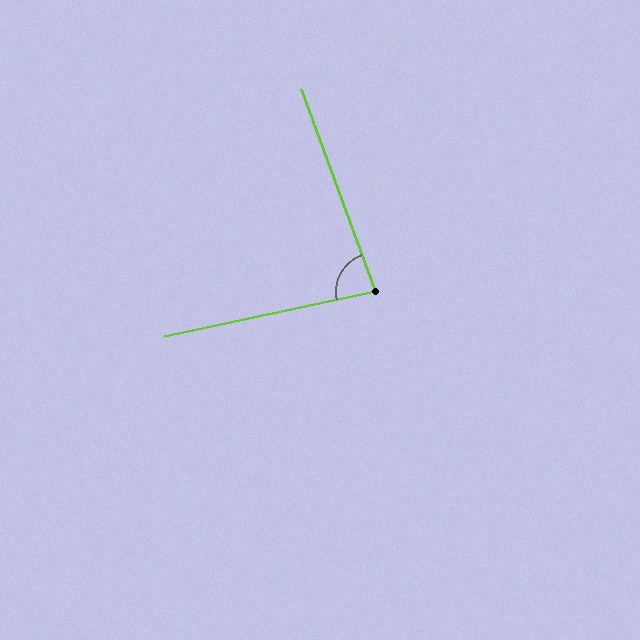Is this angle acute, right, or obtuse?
It is acute.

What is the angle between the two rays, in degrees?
Approximately 82 degrees.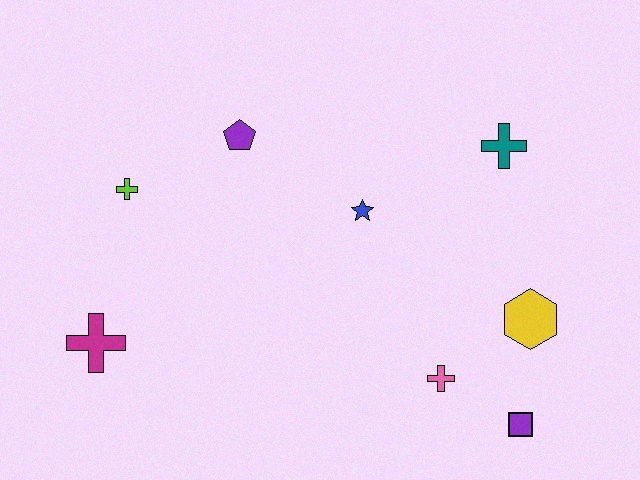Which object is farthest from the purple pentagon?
The purple square is farthest from the purple pentagon.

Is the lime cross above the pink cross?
Yes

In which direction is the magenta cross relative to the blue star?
The magenta cross is to the left of the blue star.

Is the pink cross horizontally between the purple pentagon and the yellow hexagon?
Yes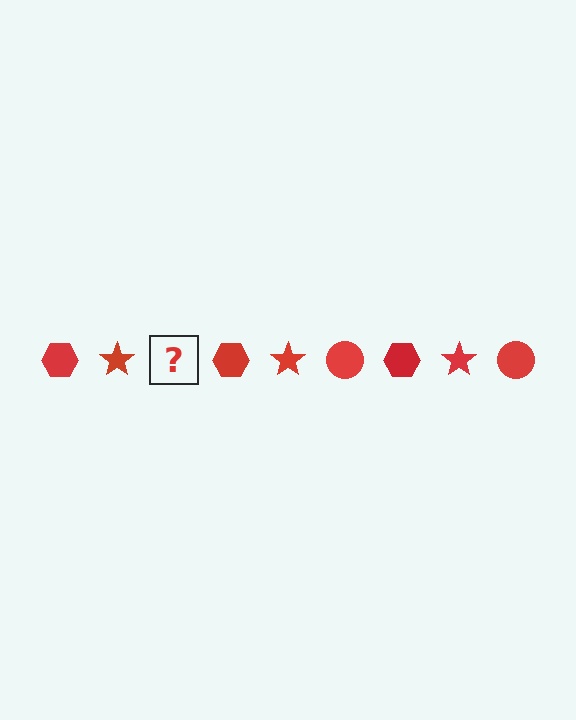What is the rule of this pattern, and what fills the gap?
The rule is that the pattern cycles through hexagon, star, circle shapes in red. The gap should be filled with a red circle.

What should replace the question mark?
The question mark should be replaced with a red circle.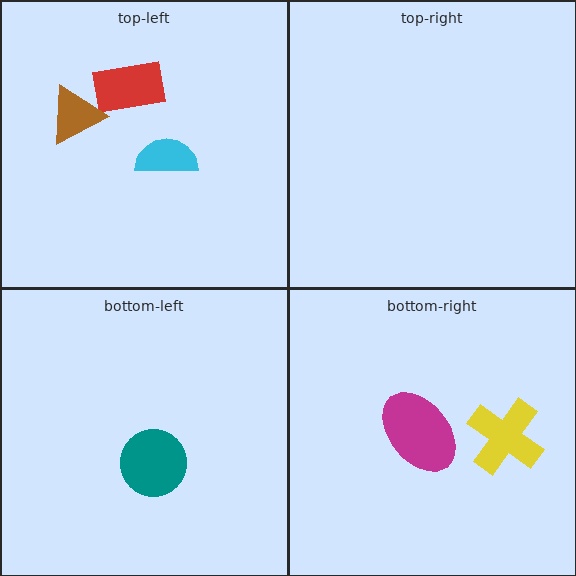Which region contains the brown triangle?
The top-left region.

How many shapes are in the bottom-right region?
2.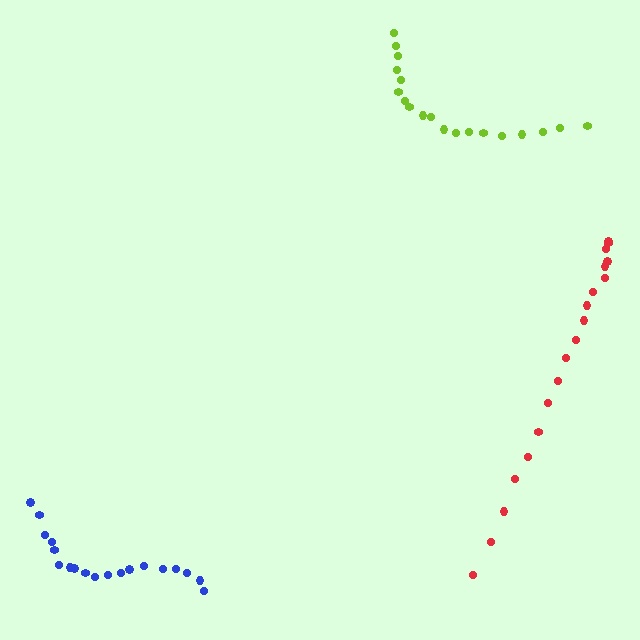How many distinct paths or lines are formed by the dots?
There are 3 distinct paths.